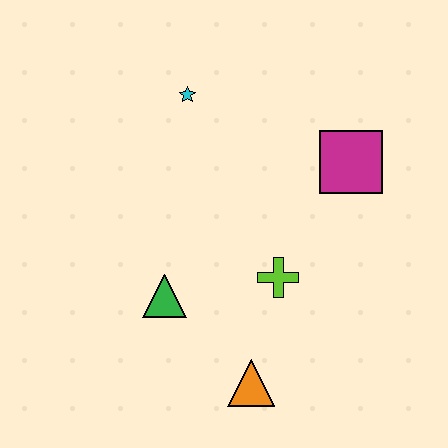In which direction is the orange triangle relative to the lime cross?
The orange triangle is below the lime cross.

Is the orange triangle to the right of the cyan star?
Yes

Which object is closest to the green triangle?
The lime cross is closest to the green triangle.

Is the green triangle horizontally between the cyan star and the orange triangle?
No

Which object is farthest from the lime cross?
The cyan star is farthest from the lime cross.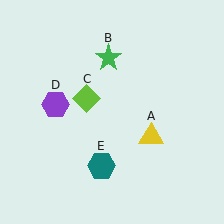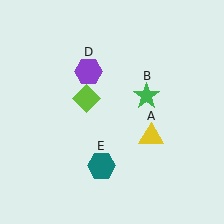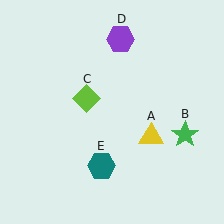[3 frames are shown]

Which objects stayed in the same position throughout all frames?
Yellow triangle (object A) and lime diamond (object C) and teal hexagon (object E) remained stationary.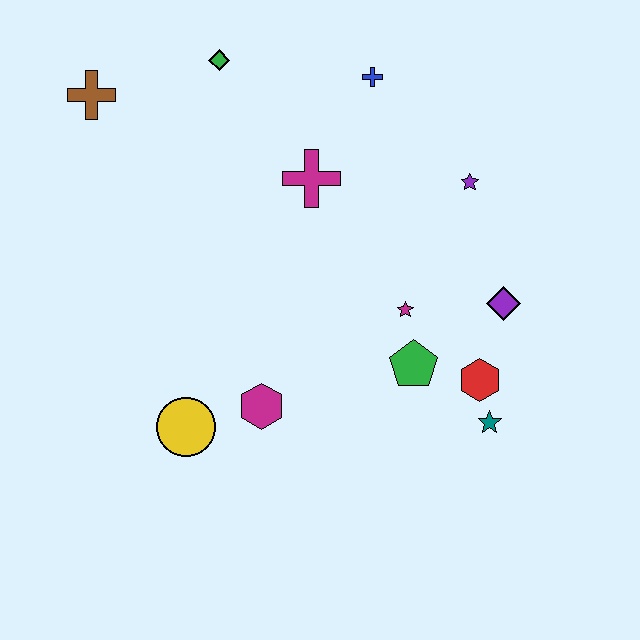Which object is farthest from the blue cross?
The yellow circle is farthest from the blue cross.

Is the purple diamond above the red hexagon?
Yes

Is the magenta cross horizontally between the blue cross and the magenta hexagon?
Yes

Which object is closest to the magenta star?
The green pentagon is closest to the magenta star.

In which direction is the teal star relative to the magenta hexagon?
The teal star is to the right of the magenta hexagon.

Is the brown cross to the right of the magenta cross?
No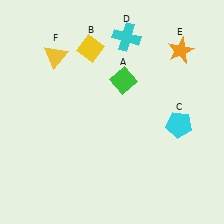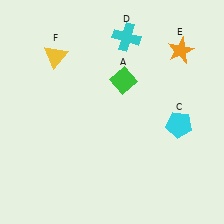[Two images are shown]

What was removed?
The yellow diamond (B) was removed in Image 2.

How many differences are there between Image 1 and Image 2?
There is 1 difference between the two images.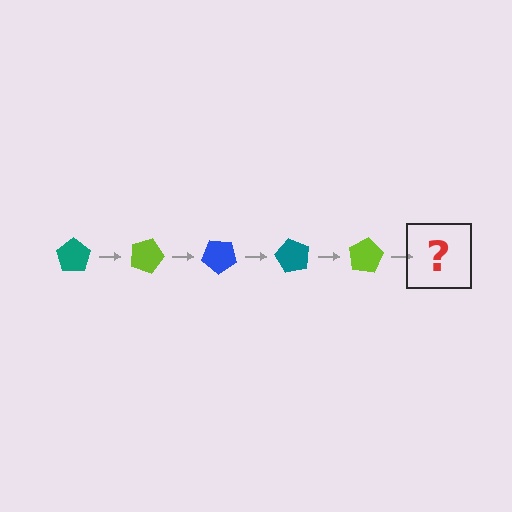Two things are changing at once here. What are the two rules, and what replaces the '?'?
The two rules are that it rotates 20 degrees each step and the color cycles through teal, lime, and blue. The '?' should be a blue pentagon, rotated 100 degrees from the start.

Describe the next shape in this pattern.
It should be a blue pentagon, rotated 100 degrees from the start.